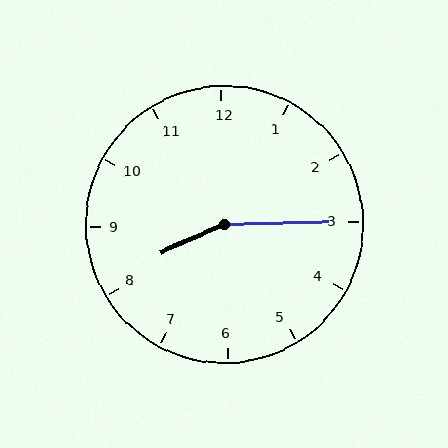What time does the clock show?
8:15.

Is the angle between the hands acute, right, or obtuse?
It is obtuse.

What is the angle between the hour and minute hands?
Approximately 158 degrees.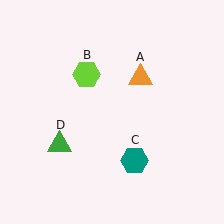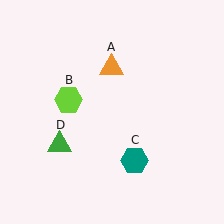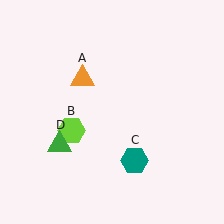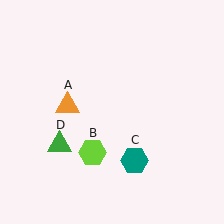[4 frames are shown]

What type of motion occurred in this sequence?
The orange triangle (object A), lime hexagon (object B) rotated counterclockwise around the center of the scene.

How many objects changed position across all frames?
2 objects changed position: orange triangle (object A), lime hexagon (object B).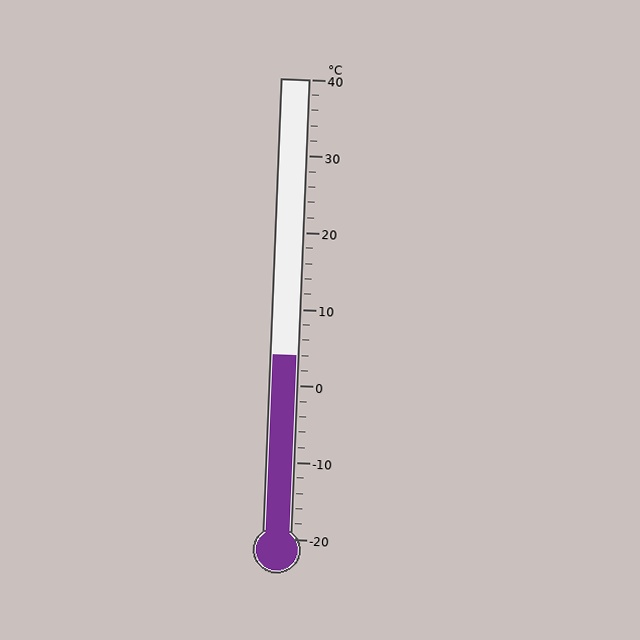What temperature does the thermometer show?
The thermometer shows approximately 4°C.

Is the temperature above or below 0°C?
The temperature is above 0°C.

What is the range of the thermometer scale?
The thermometer scale ranges from -20°C to 40°C.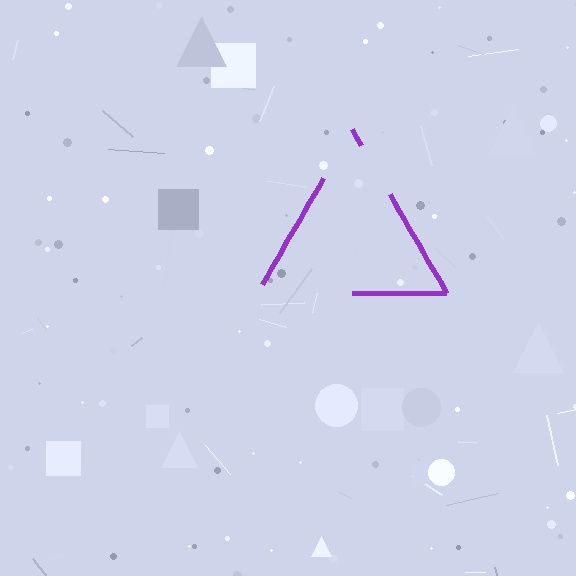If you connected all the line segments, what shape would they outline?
They would outline a triangle.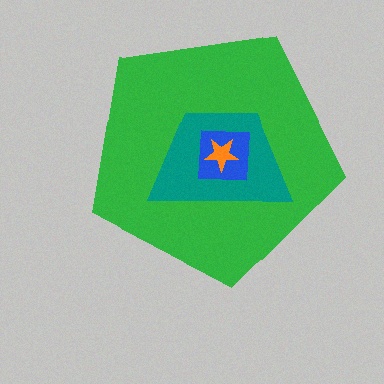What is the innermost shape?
The orange star.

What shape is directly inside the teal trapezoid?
The blue square.